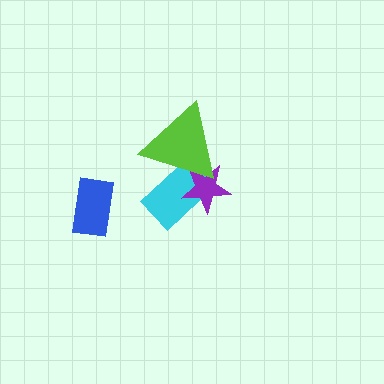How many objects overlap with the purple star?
2 objects overlap with the purple star.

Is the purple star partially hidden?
Yes, it is partially covered by another shape.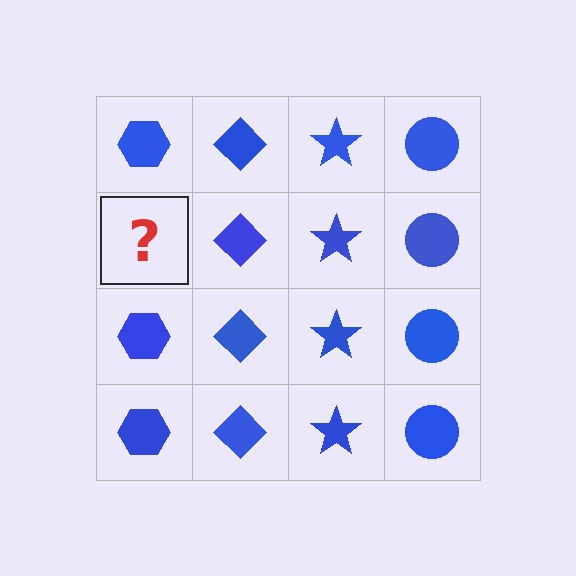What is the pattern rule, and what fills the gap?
The rule is that each column has a consistent shape. The gap should be filled with a blue hexagon.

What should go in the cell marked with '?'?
The missing cell should contain a blue hexagon.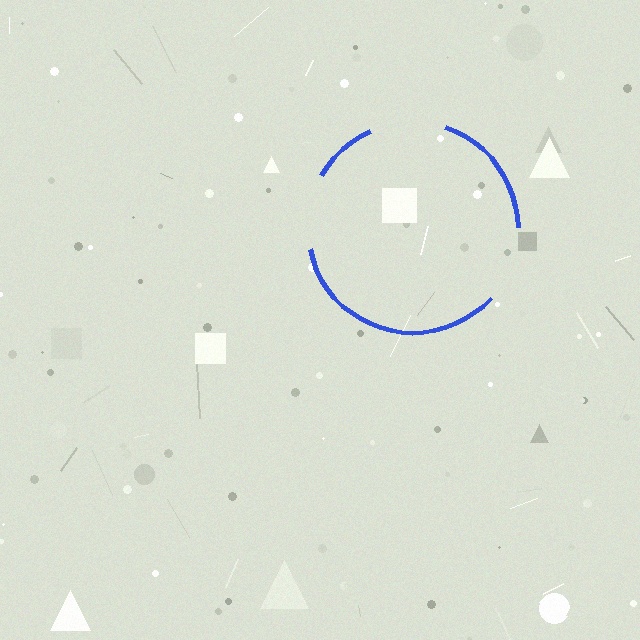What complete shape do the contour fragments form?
The contour fragments form a circle.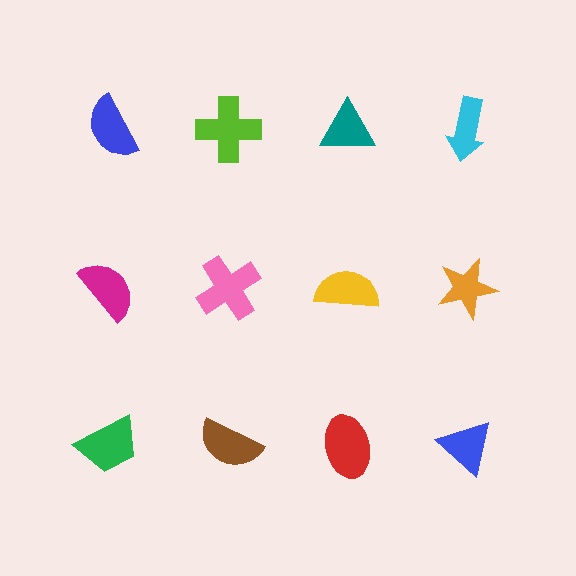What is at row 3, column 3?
A red ellipse.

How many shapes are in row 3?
4 shapes.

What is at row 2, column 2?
A pink cross.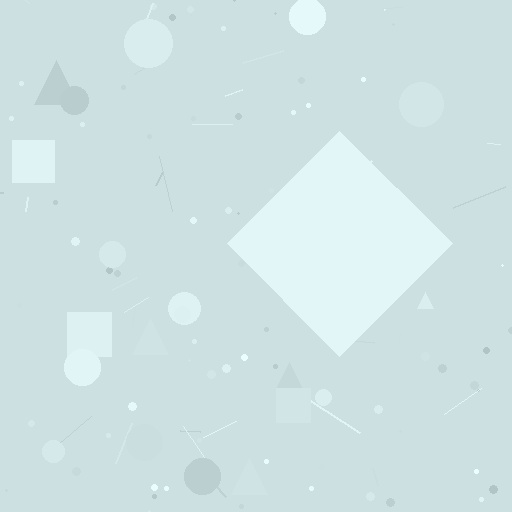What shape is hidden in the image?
A diamond is hidden in the image.